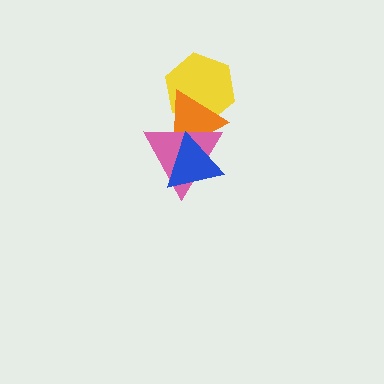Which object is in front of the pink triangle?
The blue triangle is in front of the pink triangle.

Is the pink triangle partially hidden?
Yes, it is partially covered by another shape.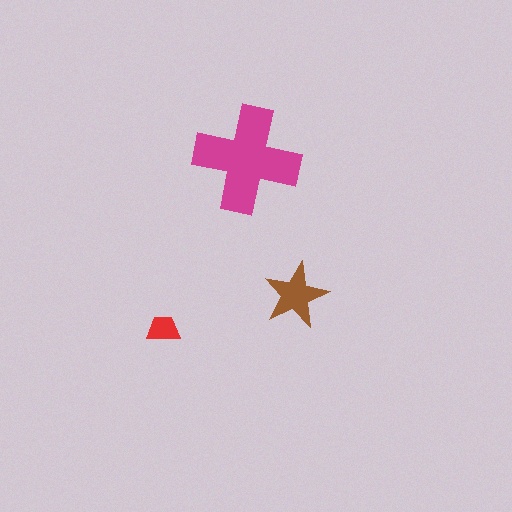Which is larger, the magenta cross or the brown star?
The magenta cross.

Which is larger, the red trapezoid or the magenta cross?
The magenta cross.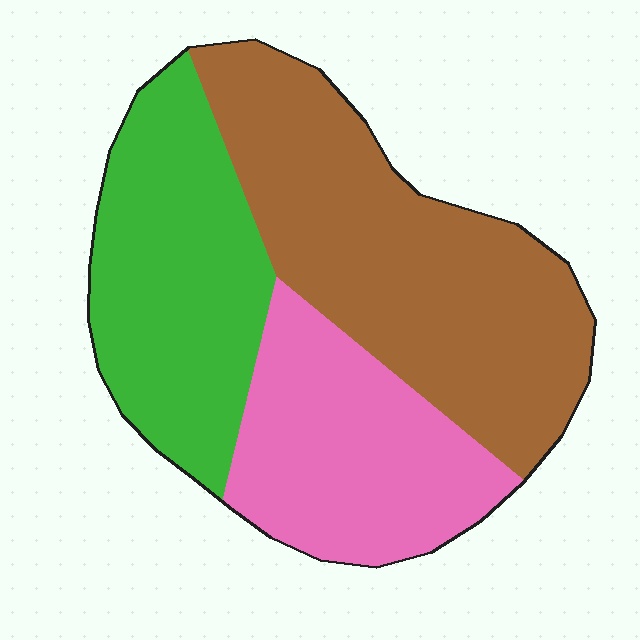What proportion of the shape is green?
Green takes up about one third (1/3) of the shape.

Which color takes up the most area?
Brown, at roughly 45%.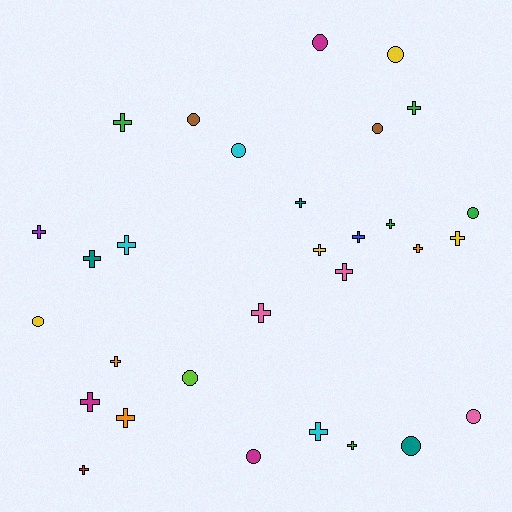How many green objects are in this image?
There are 5 green objects.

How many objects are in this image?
There are 30 objects.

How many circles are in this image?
There are 11 circles.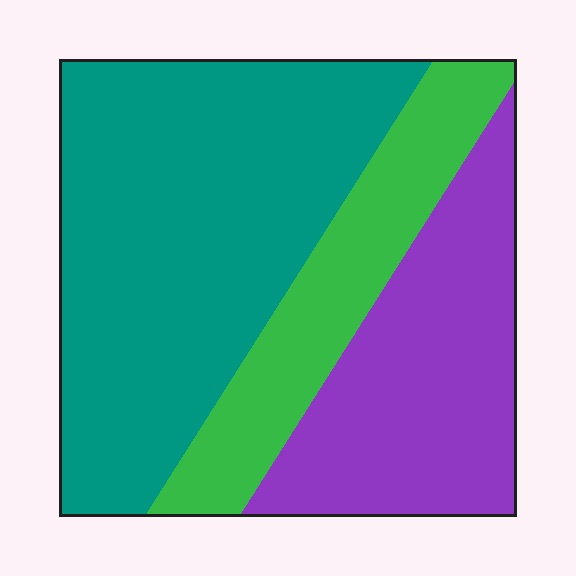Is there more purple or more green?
Purple.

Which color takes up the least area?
Green, at roughly 20%.